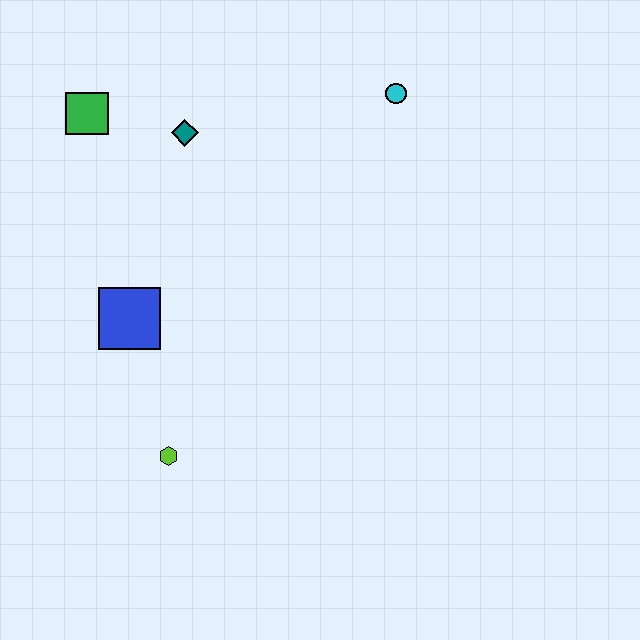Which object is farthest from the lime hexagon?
The cyan circle is farthest from the lime hexagon.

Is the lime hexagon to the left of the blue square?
No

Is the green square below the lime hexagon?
No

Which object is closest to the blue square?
The lime hexagon is closest to the blue square.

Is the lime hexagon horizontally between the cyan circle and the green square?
Yes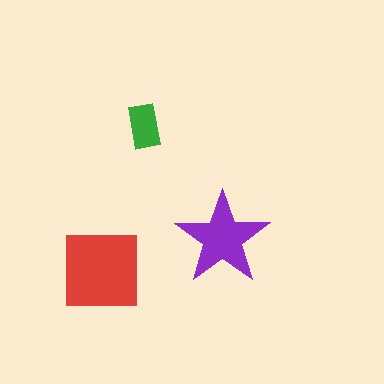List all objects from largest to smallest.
The red square, the purple star, the green rectangle.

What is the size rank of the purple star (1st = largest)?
2nd.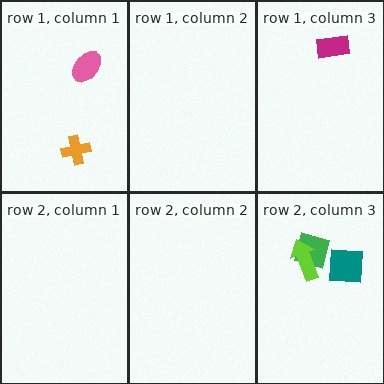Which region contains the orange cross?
The row 1, column 1 region.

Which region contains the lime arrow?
The row 2, column 3 region.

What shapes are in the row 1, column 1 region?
The orange cross, the pink ellipse.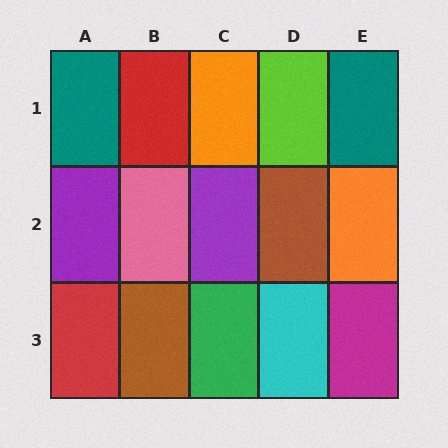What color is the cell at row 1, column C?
Orange.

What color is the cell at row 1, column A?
Teal.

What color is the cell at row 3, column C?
Green.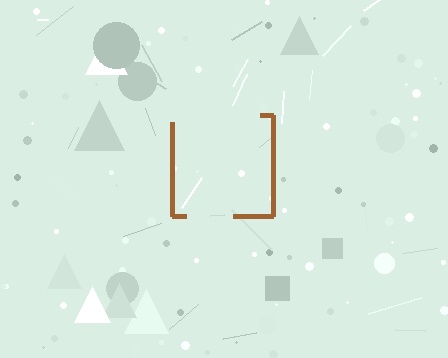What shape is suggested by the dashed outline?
The dashed outline suggests a square.